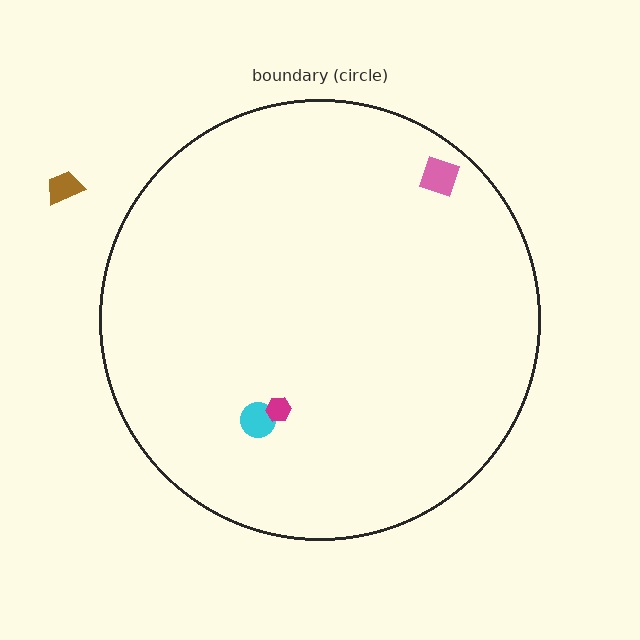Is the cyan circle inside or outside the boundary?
Inside.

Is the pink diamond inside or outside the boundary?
Inside.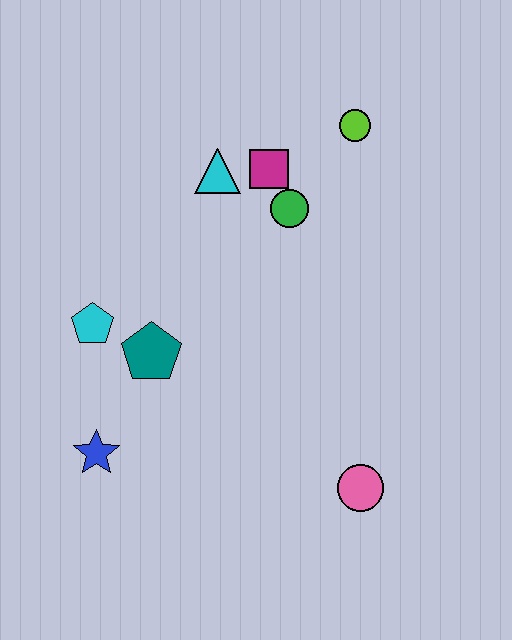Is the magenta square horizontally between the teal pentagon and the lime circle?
Yes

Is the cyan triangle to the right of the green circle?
No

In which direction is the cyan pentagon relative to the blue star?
The cyan pentagon is above the blue star.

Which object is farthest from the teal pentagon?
The lime circle is farthest from the teal pentagon.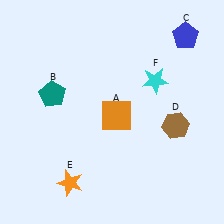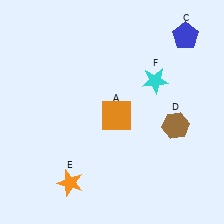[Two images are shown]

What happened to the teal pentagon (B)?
The teal pentagon (B) was removed in Image 2. It was in the top-left area of Image 1.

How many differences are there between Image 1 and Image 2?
There is 1 difference between the two images.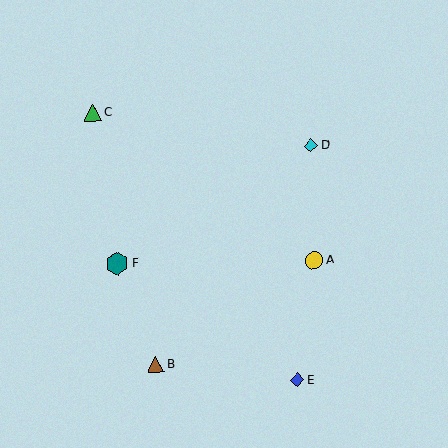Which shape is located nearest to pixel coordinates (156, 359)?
The brown triangle (labeled B) at (156, 364) is nearest to that location.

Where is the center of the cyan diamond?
The center of the cyan diamond is at (311, 146).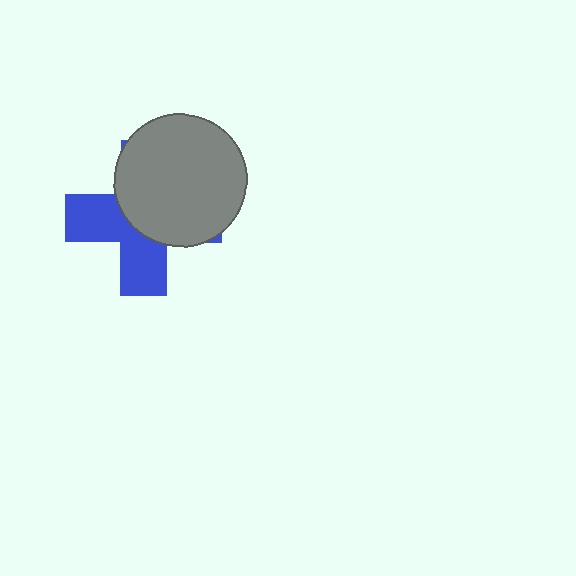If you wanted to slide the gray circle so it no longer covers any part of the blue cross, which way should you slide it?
Slide it toward the upper-right — that is the most direct way to separate the two shapes.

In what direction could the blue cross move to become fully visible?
The blue cross could move toward the lower-left. That would shift it out from behind the gray circle entirely.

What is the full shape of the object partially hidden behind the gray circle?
The partially hidden object is a blue cross.